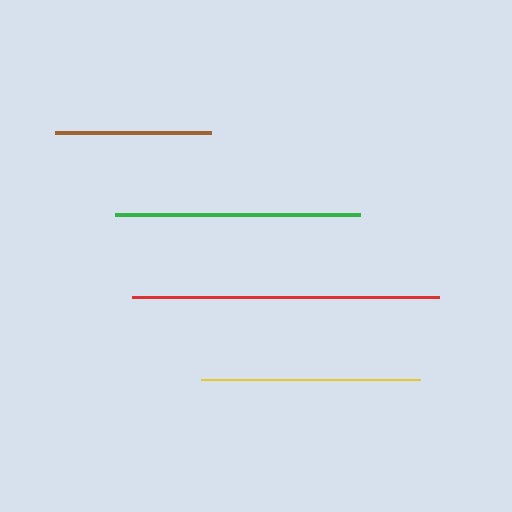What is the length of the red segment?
The red segment is approximately 307 pixels long.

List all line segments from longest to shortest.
From longest to shortest: red, green, yellow, brown.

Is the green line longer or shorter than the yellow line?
The green line is longer than the yellow line.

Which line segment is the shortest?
The brown line is the shortest at approximately 157 pixels.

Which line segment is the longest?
The red line is the longest at approximately 307 pixels.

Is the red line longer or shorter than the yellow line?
The red line is longer than the yellow line.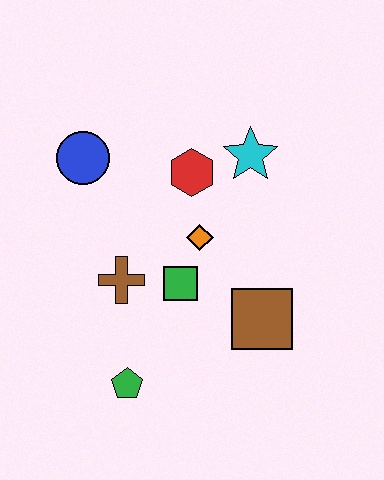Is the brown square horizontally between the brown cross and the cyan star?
No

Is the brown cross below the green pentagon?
No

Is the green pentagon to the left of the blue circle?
No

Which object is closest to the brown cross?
The green square is closest to the brown cross.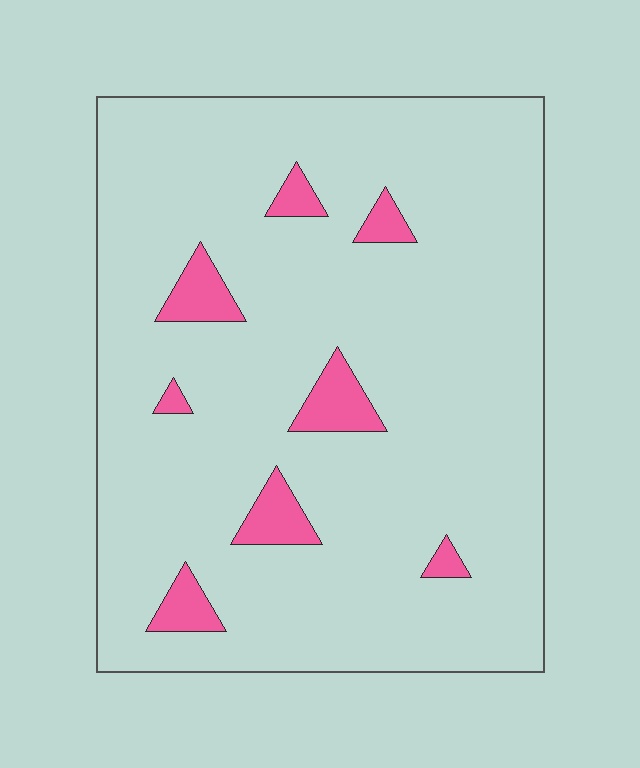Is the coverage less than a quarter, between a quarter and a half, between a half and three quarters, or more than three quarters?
Less than a quarter.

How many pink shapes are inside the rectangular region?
8.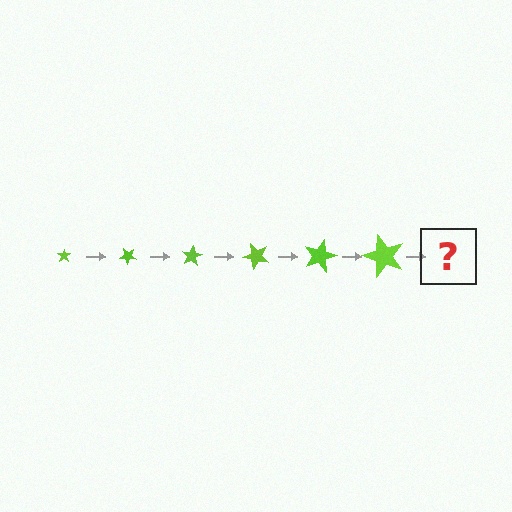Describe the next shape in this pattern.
It should be a star, larger than the previous one and rotated 240 degrees from the start.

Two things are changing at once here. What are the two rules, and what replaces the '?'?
The two rules are that the star grows larger each step and it rotates 40 degrees each step. The '?' should be a star, larger than the previous one and rotated 240 degrees from the start.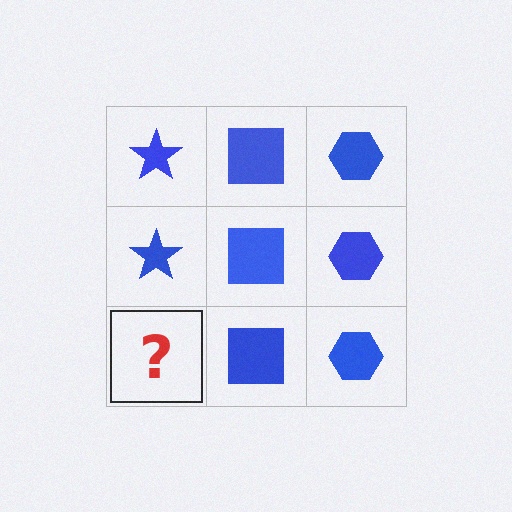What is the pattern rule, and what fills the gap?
The rule is that each column has a consistent shape. The gap should be filled with a blue star.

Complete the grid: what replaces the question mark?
The question mark should be replaced with a blue star.